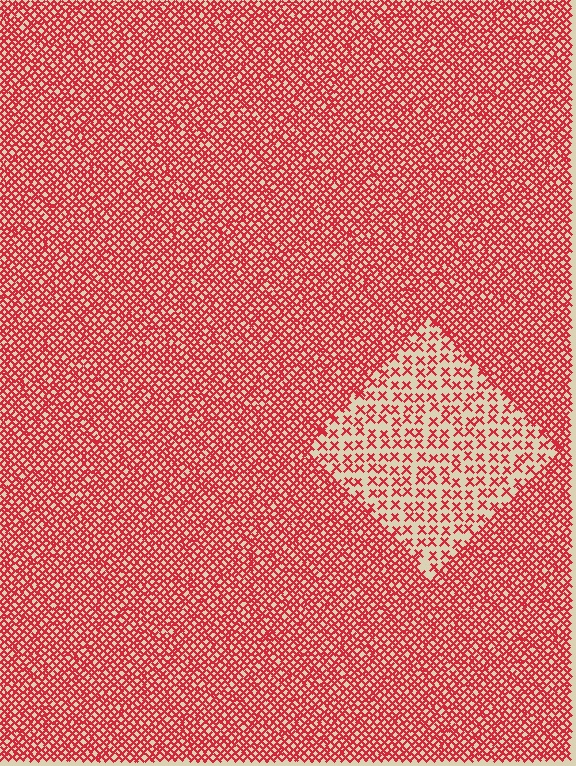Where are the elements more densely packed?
The elements are more densely packed outside the diamond boundary.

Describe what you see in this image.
The image contains small red elements arranged at two different densities. A diamond-shaped region is visible where the elements are less densely packed than the surrounding area.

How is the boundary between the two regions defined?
The boundary is defined by a change in element density (approximately 2.6x ratio). All elements are the same color, size, and shape.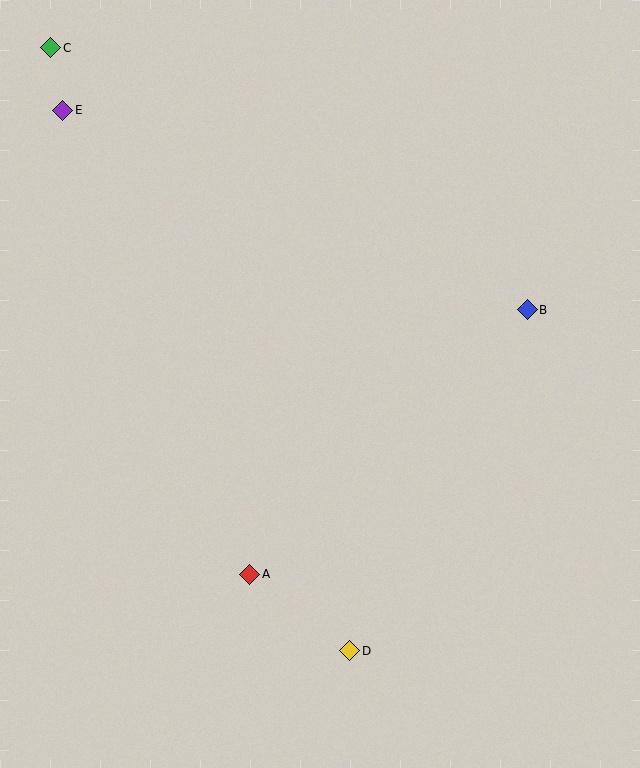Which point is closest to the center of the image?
Point A at (250, 574) is closest to the center.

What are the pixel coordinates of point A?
Point A is at (250, 574).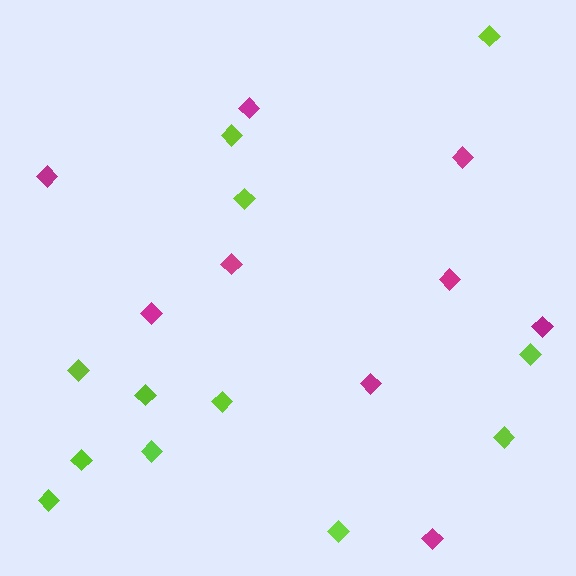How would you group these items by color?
There are 2 groups: one group of magenta diamonds (9) and one group of lime diamonds (12).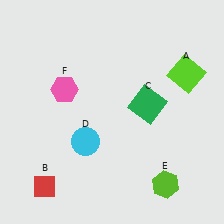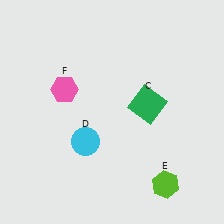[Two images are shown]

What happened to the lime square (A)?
The lime square (A) was removed in Image 2. It was in the top-right area of Image 1.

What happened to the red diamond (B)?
The red diamond (B) was removed in Image 2. It was in the bottom-left area of Image 1.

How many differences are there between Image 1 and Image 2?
There are 2 differences between the two images.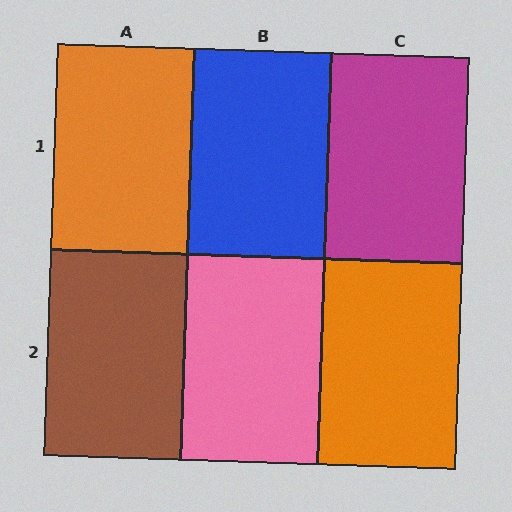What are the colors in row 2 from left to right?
Brown, pink, orange.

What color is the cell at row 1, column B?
Blue.